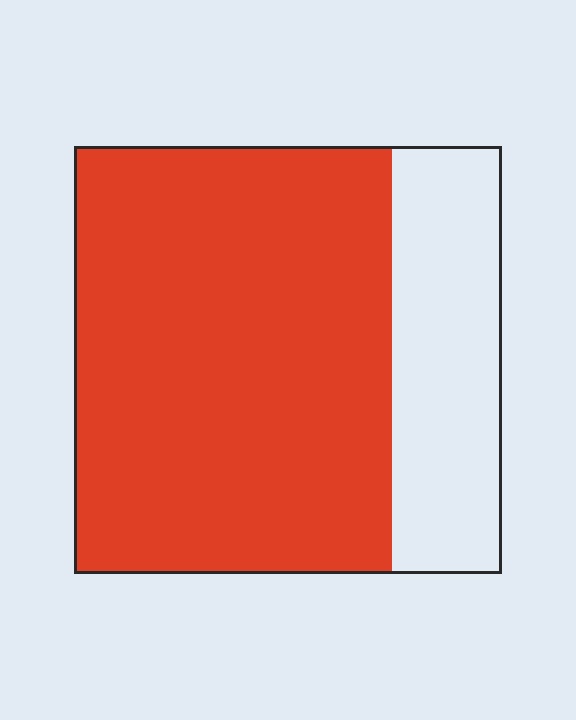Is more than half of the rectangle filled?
Yes.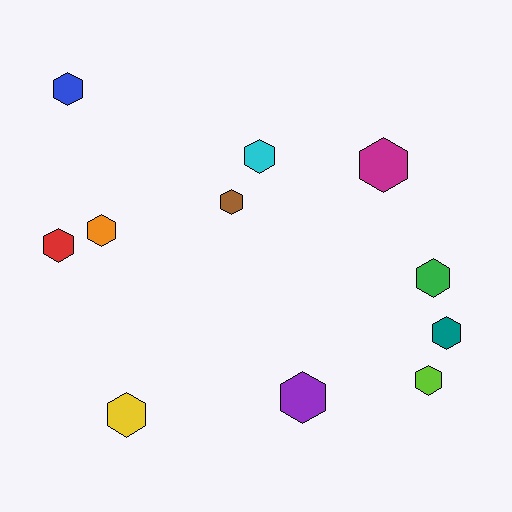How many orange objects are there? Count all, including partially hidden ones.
There is 1 orange object.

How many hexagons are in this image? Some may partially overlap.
There are 11 hexagons.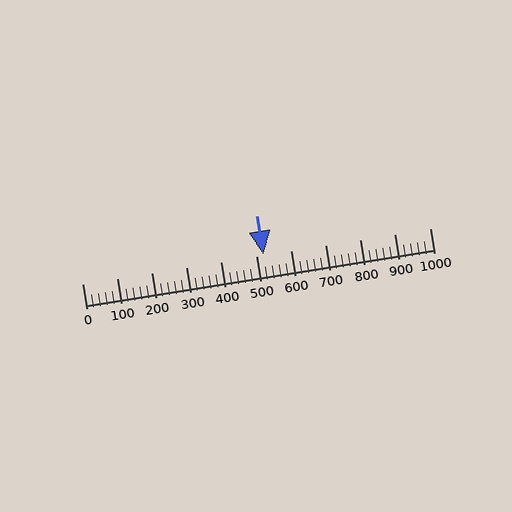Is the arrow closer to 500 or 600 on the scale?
The arrow is closer to 500.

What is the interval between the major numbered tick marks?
The major tick marks are spaced 100 units apart.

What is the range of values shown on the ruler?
The ruler shows values from 0 to 1000.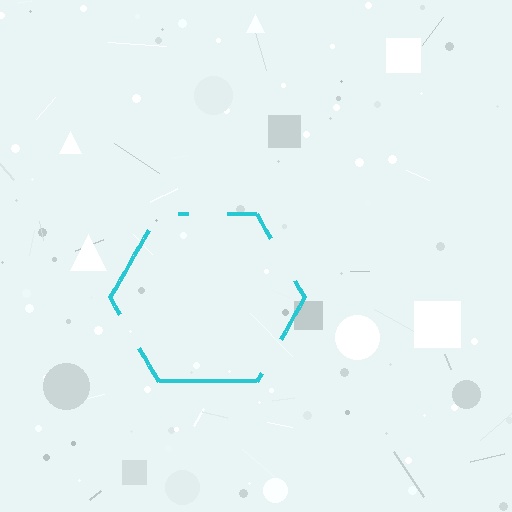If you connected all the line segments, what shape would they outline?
They would outline a hexagon.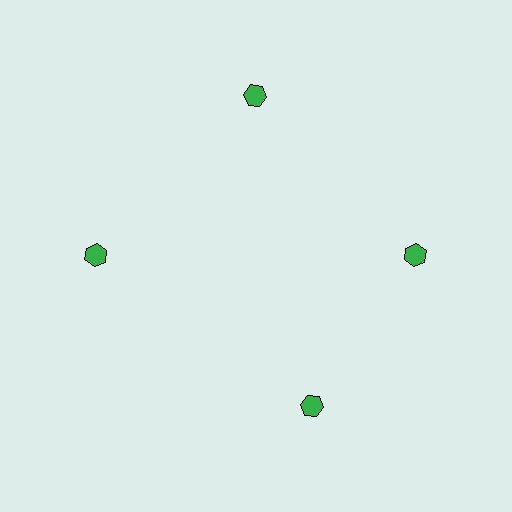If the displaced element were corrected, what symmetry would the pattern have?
It would have 4-fold rotational symmetry — the pattern would map onto itself every 90 degrees.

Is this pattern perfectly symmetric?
No. The 4 green hexagons are arranged in a ring, but one element near the 6 o'clock position is rotated out of alignment along the ring, breaking the 4-fold rotational symmetry.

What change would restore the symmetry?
The symmetry would be restored by rotating it back into even spacing with its neighbors so that all 4 hexagons sit at equal angles and equal distance from the center.